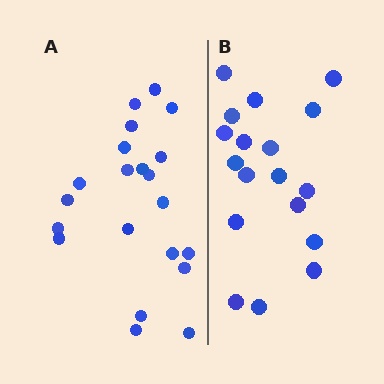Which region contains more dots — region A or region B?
Region A (the left region) has more dots.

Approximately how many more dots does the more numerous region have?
Region A has just a few more — roughly 2 or 3 more dots than region B.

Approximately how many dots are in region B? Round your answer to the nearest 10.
About 20 dots. (The exact count is 18, which rounds to 20.)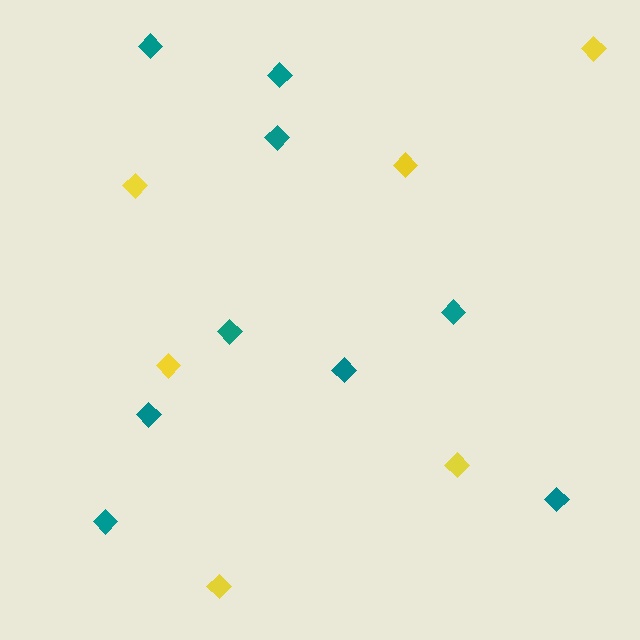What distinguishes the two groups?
There are 2 groups: one group of teal diamonds (9) and one group of yellow diamonds (6).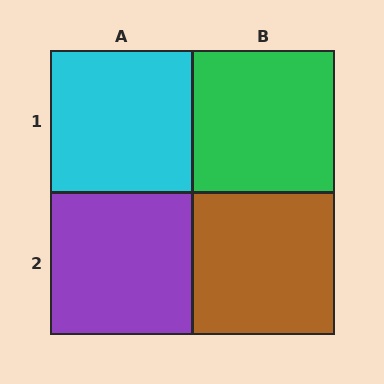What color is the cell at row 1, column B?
Green.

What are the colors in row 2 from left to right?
Purple, brown.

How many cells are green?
1 cell is green.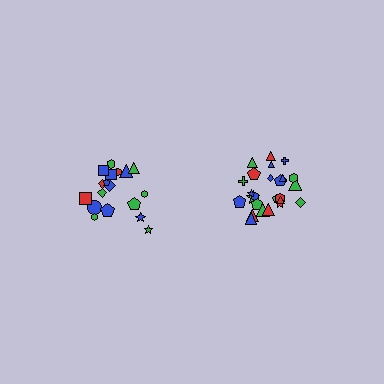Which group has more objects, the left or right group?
The right group.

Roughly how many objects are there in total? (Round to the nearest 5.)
Roughly 45 objects in total.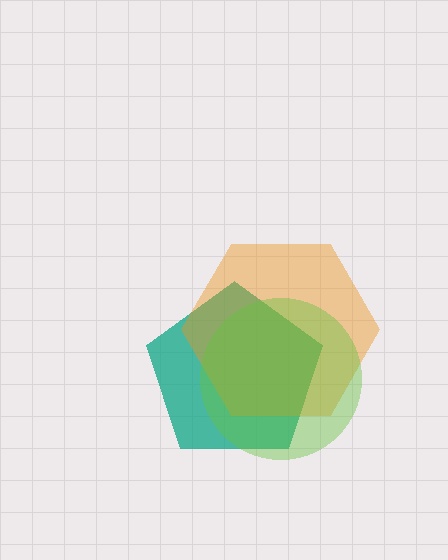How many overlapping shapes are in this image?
There are 3 overlapping shapes in the image.